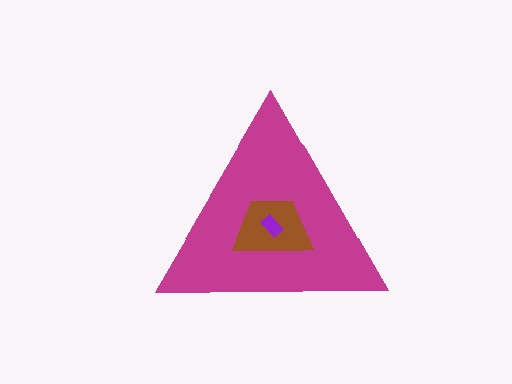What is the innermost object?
The purple rectangle.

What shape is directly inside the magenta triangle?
The brown trapezoid.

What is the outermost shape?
The magenta triangle.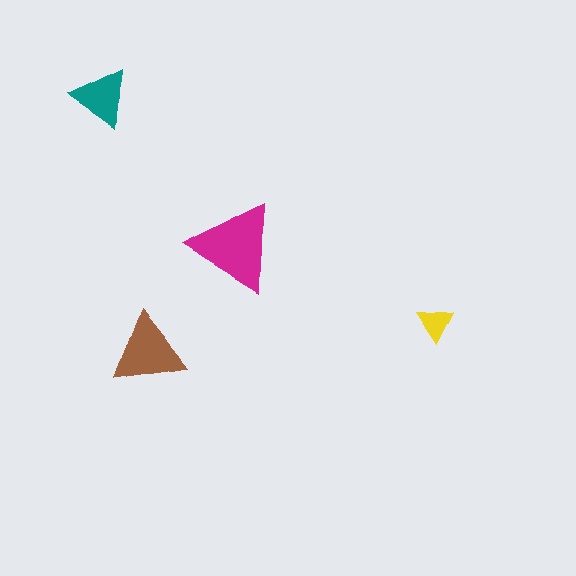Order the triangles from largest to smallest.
the magenta one, the brown one, the teal one, the yellow one.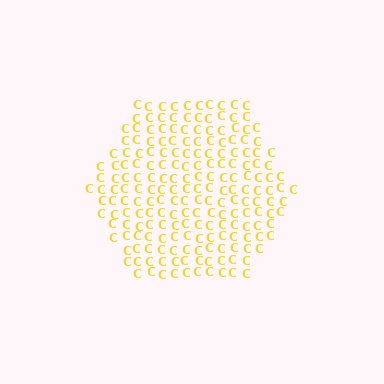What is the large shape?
The large shape is a hexagon.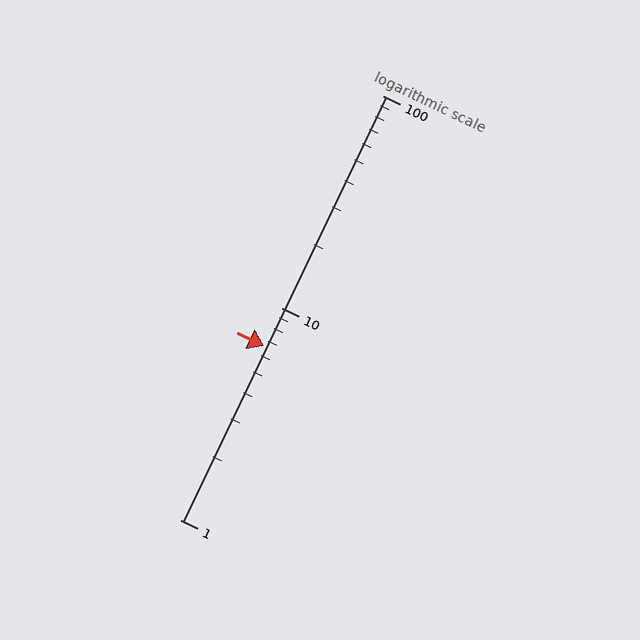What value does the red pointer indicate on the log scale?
The pointer indicates approximately 6.6.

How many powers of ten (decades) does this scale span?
The scale spans 2 decades, from 1 to 100.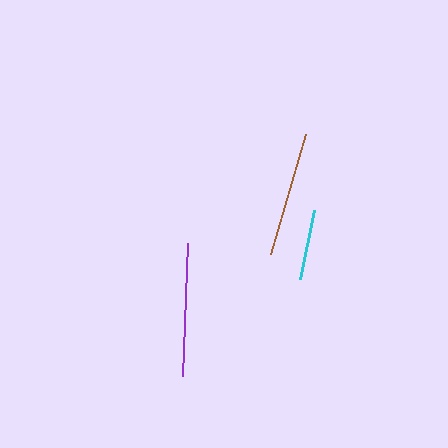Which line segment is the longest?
The purple line is the longest at approximately 133 pixels.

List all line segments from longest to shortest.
From longest to shortest: purple, brown, cyan.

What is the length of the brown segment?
The brown segment is approximately 126 pixels long.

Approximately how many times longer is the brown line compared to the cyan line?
The brown line is approximately 1.8 times the length of the cyan line.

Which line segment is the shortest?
The cyan line is the shortest at approximately 70 pixels.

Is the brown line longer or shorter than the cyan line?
The brown line is longer than the cyan line.